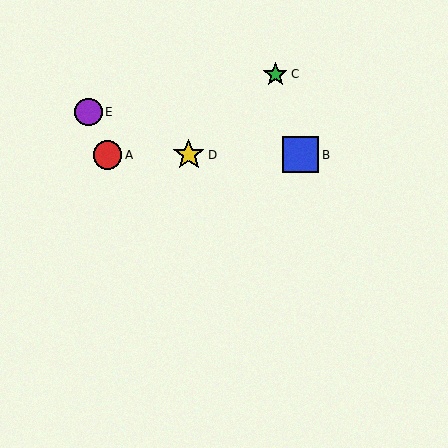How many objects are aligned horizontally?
3 objects (A, B, D) are aligned horizontally.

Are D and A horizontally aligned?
Yes, both are at y≈155.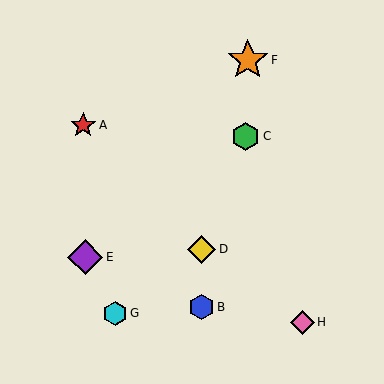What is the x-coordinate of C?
Object C is at x≈246.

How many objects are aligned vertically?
2 objects (B, D) are aligned vertically.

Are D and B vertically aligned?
Yes, both are at x≈202.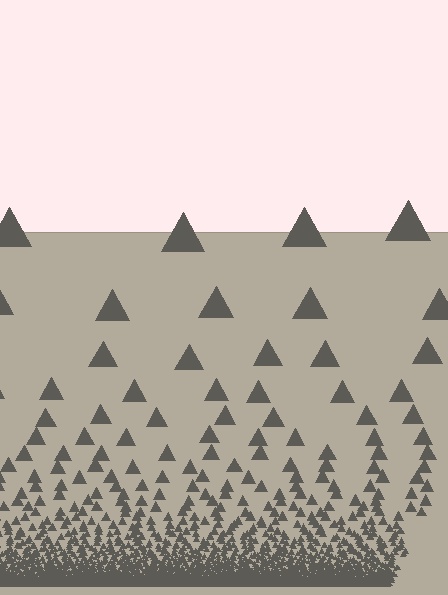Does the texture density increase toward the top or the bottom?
Density increases toward the bottom.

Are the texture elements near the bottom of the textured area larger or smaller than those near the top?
Smaller. The gradient is inverted — elements near the bottom are smaller and denser.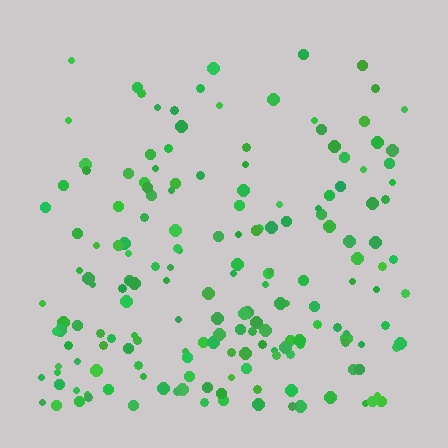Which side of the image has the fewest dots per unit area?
The top.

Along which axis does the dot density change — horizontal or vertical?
Vertical.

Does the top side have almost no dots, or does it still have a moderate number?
Still a moderate number, just noticeably fewer than the bottom.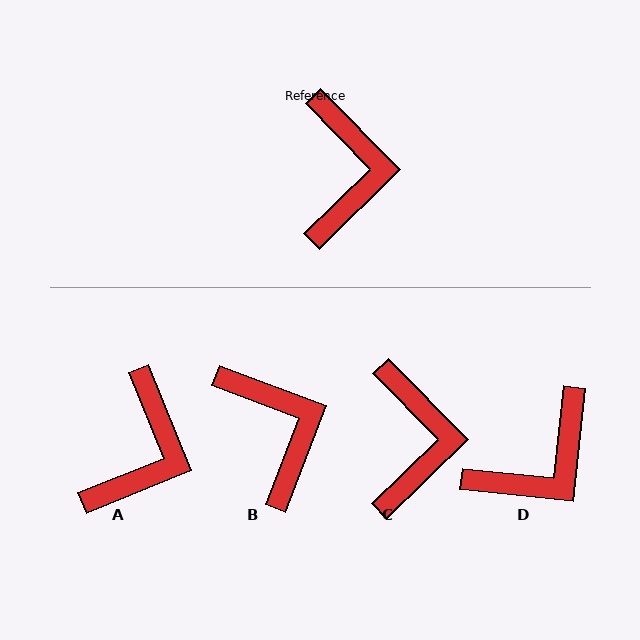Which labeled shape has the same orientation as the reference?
C.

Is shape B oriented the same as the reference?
No, it is off by about 25 degrees.